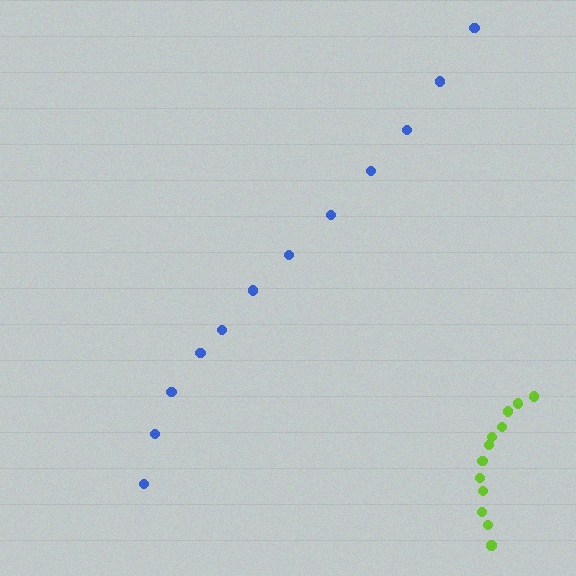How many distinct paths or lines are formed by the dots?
There are 2 distinct paths.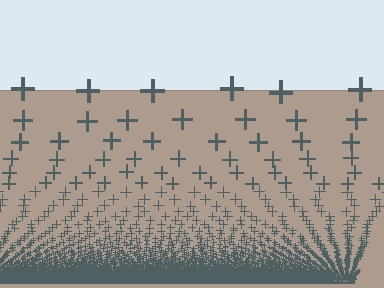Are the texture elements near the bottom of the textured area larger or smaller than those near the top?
Smaller. The gradient is inverted — elements near the bottom are smaller and denser.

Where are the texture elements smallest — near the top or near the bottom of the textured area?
Near the bottom.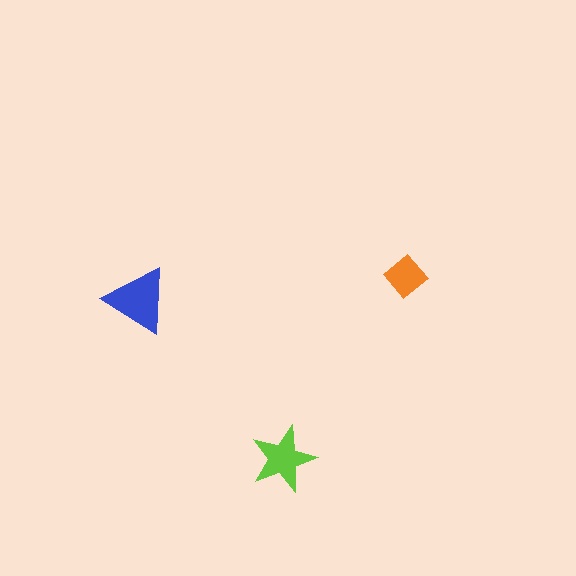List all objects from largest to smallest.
The blue triangle, the lime star, the orange diamond.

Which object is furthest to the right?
The orange diamond is rightmost.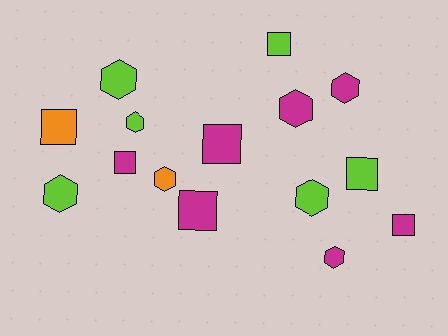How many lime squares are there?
There are 2 lime squares.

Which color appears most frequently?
Magenta, with 7 objects.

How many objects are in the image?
There are 15 objects.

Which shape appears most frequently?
Hexagon, with 8 objects.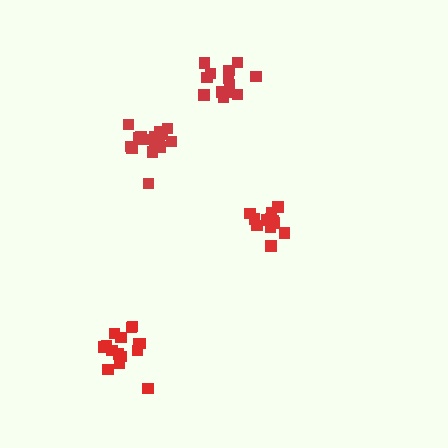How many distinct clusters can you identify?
There are 4 distinct clusters.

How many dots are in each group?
Group 1: 13 dots, Group 2: 13 dots, Group 3: 15 dots, Group 4: 18 dots (59 total).